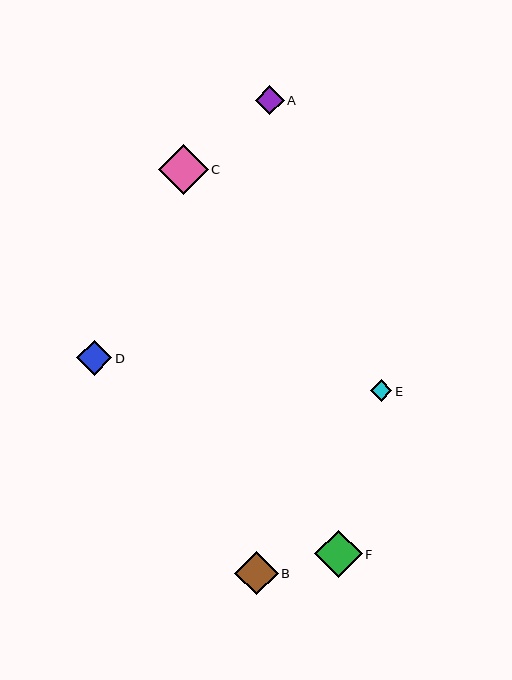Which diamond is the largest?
Diamond C is the largest with a size of approximately 50 pixels.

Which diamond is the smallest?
Diamond E is the smallest with a size of approximately 22 pixels.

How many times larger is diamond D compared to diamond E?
Diamond D is approximately 1.6 times the size of diamond E.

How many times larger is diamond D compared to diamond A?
Diamond D is approximately 1.2 times the size of diamond A.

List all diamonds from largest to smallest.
From largest to smallest: C, F, B, D, A, E.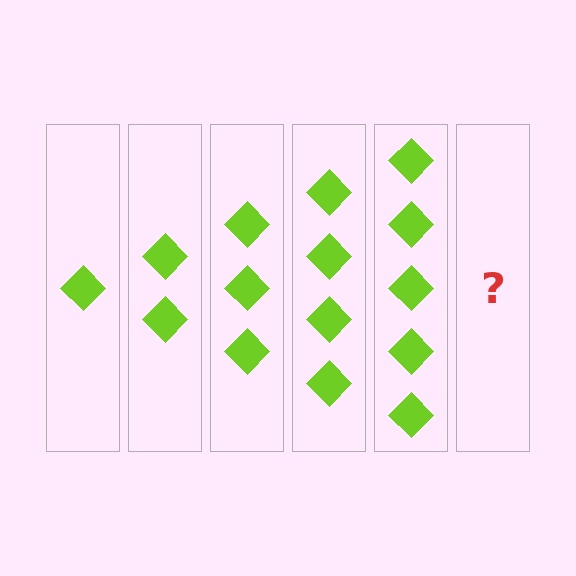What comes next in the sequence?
The next element should be 6 diamonds.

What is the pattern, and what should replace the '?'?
The pattern is that each step adds one more diamond. The '?' should be 6 diamonds.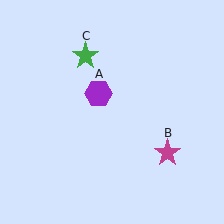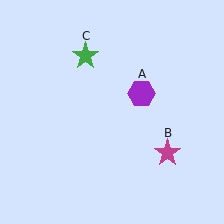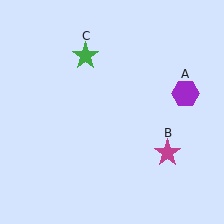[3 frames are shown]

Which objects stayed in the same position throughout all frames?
Magenta star (object B) and green star (object C) remained stationary.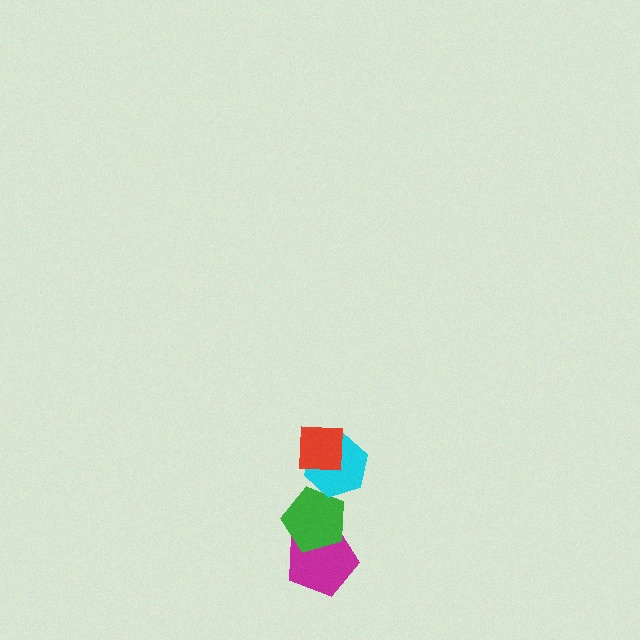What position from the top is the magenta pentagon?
The magenta pentagon is 4th from the top.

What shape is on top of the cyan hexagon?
The red square is on top of the cyan hexagon.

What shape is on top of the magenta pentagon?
The green pentagon is on top of the magenta pentagon.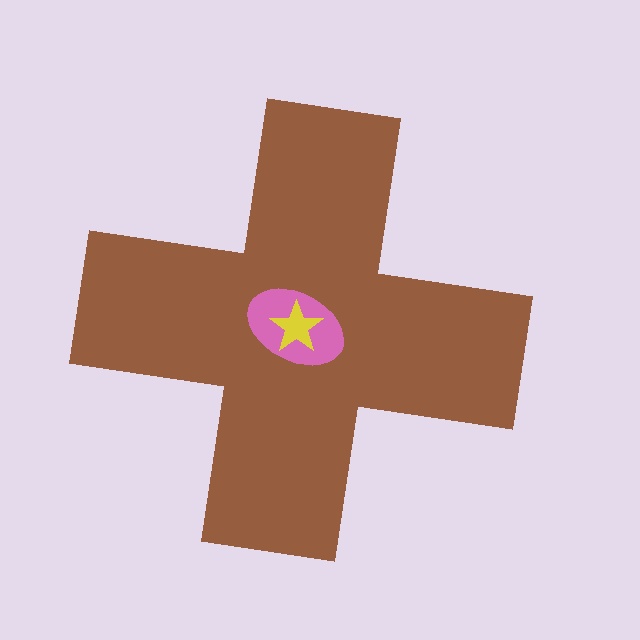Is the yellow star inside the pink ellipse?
Yes.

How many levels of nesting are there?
3.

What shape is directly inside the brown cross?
The pink ellipse.